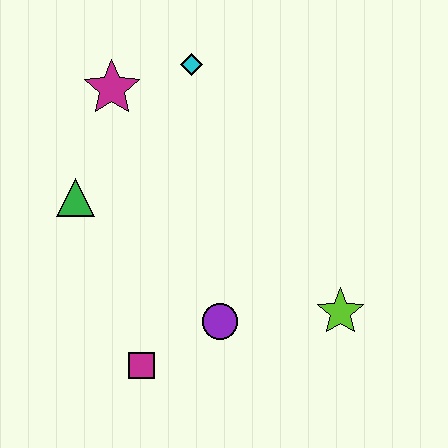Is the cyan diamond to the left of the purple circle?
Yes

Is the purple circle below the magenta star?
Yes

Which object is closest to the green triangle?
The magenta star is closest to the green triangle.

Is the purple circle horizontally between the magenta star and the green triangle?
No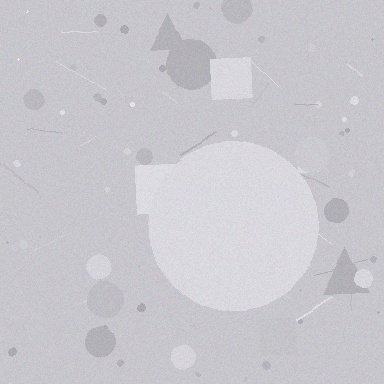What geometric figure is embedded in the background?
A circle is embedded in the background.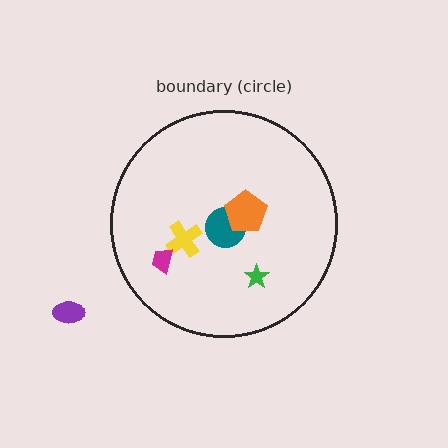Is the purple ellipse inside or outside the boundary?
Outside.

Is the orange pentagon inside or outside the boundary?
Inside.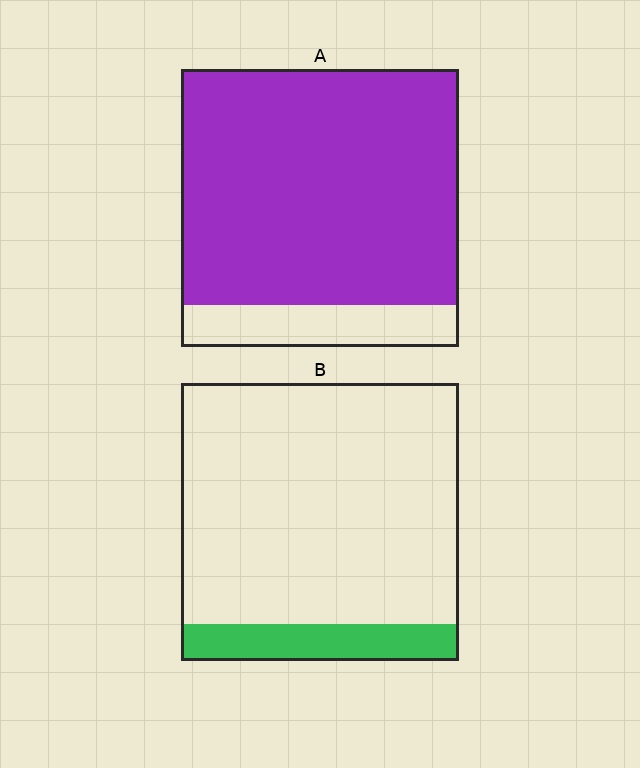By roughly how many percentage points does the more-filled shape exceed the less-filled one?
By roughly 70 percentage points (A over B).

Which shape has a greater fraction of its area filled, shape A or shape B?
Shape A.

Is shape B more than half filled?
No.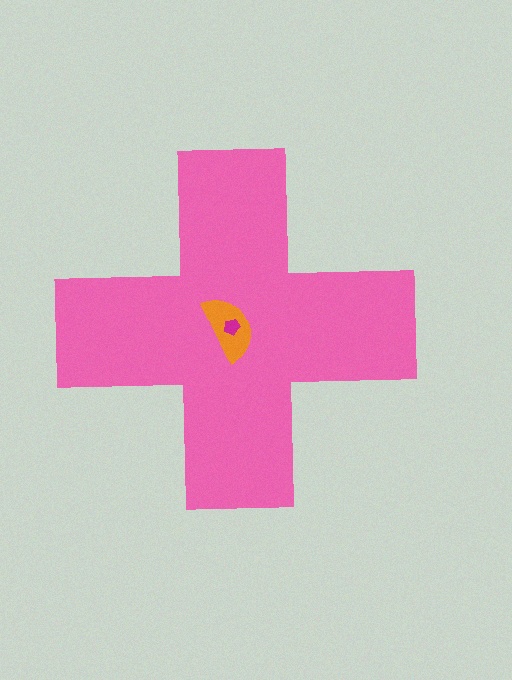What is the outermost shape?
The pink cross.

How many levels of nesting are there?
3.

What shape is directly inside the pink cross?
The orange semicircle.